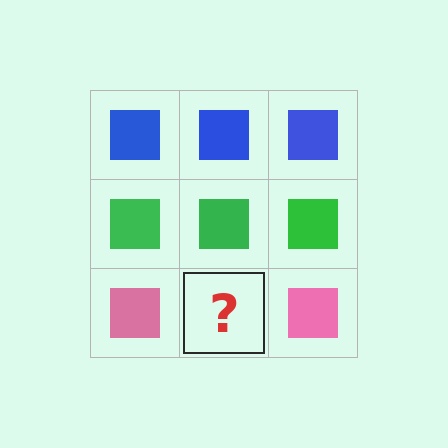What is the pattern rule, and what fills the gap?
The rule is that each row has a consistent color. The gap should be filled with a pink square.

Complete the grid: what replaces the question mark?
The question mark should be replaced with a pink square.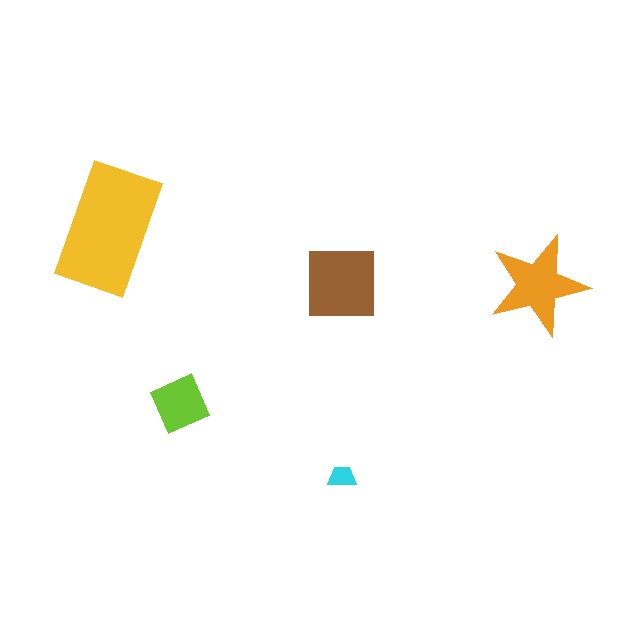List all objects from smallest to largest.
The cyan trapezoid, the lime diamond, the orange star, the brown square, the yellow rectangle.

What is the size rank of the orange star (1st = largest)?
3rd.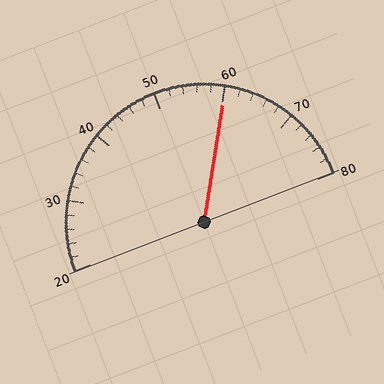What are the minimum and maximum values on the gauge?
The gauge ranges from 20 to 80.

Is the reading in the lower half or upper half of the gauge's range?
The reading is in the upper half of the range (20 to 80).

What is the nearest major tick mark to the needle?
The nearest major tick mark is 60.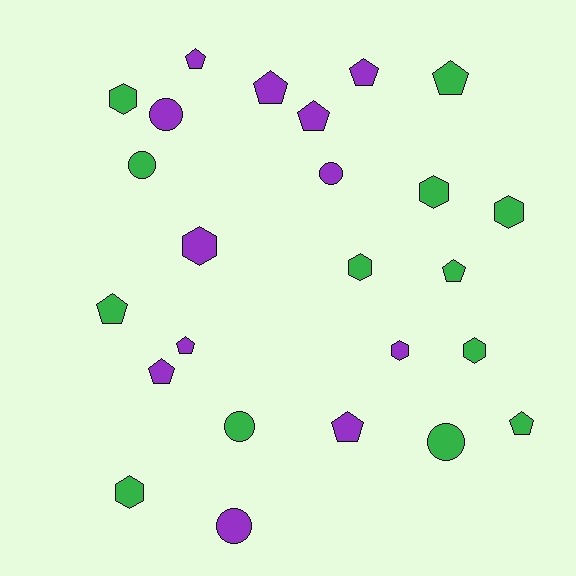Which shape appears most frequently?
Pentagon, with 11 objects.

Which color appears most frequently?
Green, with 13 objects.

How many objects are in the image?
There are 25 objects.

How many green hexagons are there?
There are 6 green hexagons.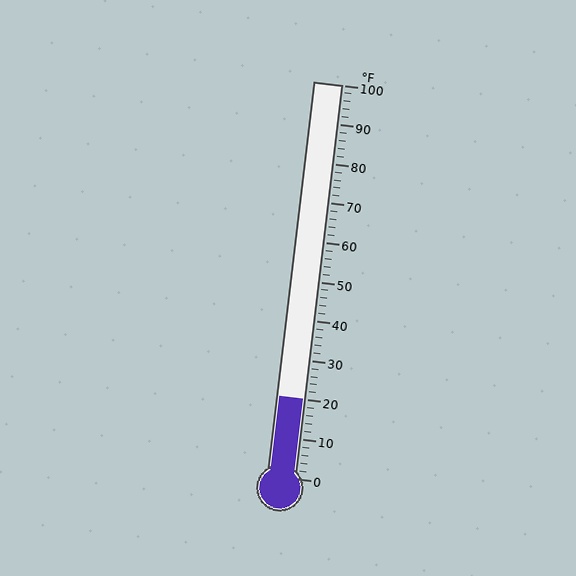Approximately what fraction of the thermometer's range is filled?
The thermometer is filled to approximately 20% of its range.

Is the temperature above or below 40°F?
The temperature is below 40°F.